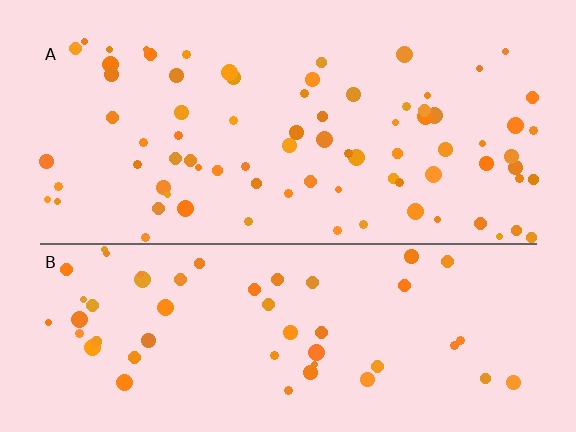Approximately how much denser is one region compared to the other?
Approximately 1.5× — region A over region B.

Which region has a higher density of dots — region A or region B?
A (the top).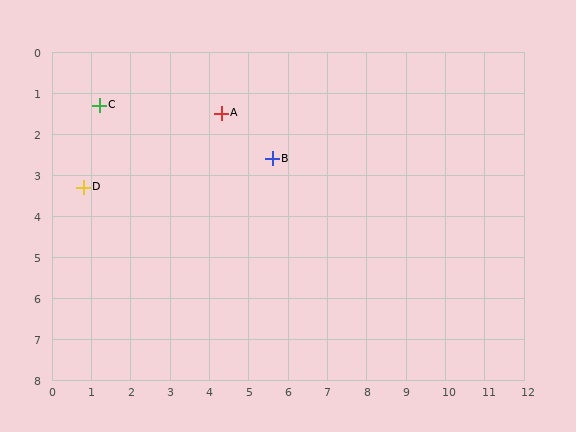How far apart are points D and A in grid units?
Points D and A are about 3.9 grid units apart.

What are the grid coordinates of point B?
Point B is at approximately (5.6, 2.6).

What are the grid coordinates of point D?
Point D is at approximately (0.8, 3.3).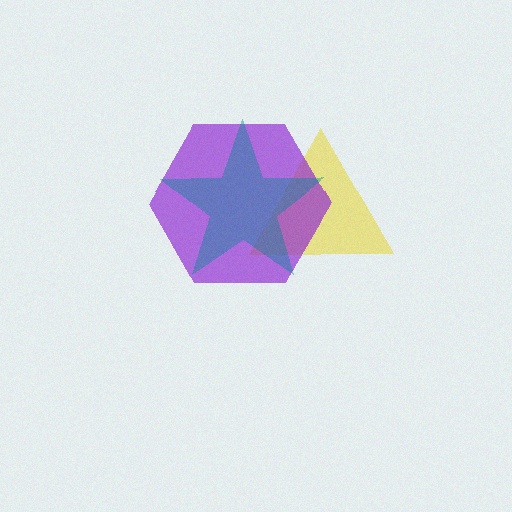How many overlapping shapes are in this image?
There are 3 overlapping shapes in the image.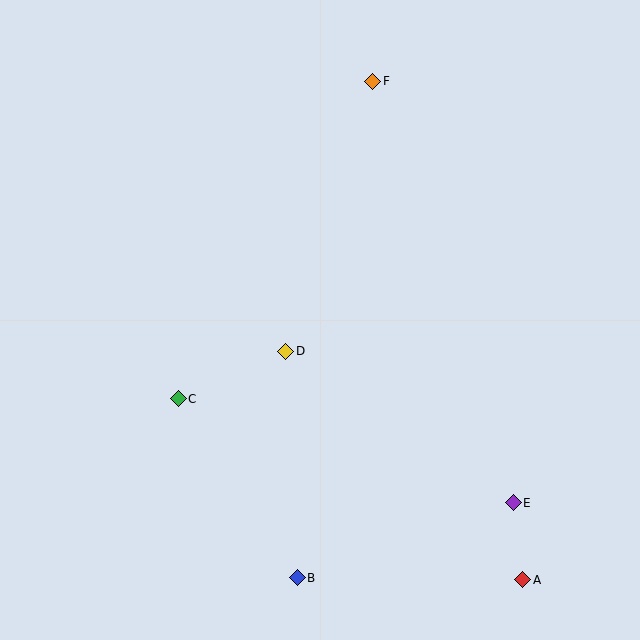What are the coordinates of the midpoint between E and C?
The midpoint between E and C is at (346, 451).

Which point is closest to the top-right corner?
Point F is closest to the top-right corner.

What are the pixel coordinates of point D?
Point D is at (286, 351).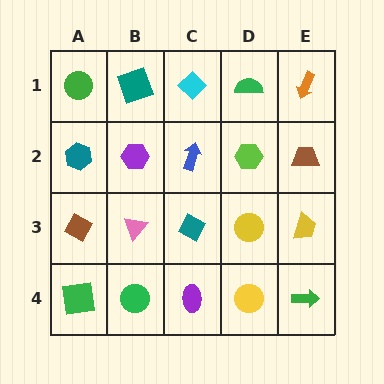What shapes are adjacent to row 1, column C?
A blue arrow (row 2, column C), a teal square (row 1, column B), a green semicircle (row 1, column D).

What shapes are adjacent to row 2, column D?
A green semicircle (row 1, column D), a yellow circle (row 3, column D), a blue arrow (row 2, column C), a brown trapezoid (row 2, column E).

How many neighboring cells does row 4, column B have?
3.